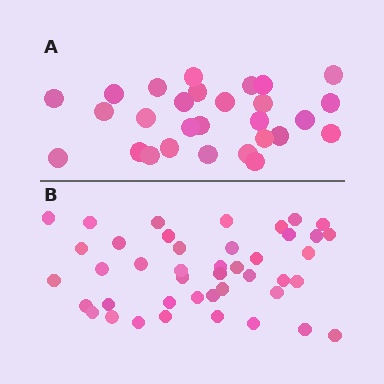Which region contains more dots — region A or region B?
Region B (the bottom region) has more dots.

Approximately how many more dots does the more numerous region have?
Region B has approximately 15 more dots than region A.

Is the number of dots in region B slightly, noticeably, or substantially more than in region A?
Region B has substantially more. The ratio is roughly 1.5 to 1.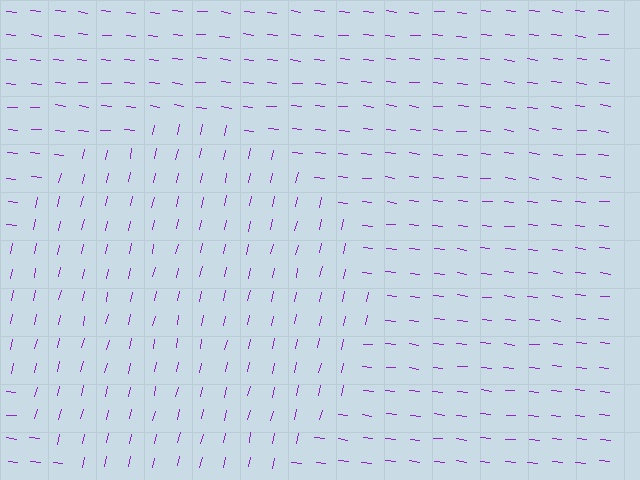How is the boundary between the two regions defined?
The boundary is defined purely by a change in line orientation (approximately 84 degrees difference). All lines are the same color and thickness.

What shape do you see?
I see a circle.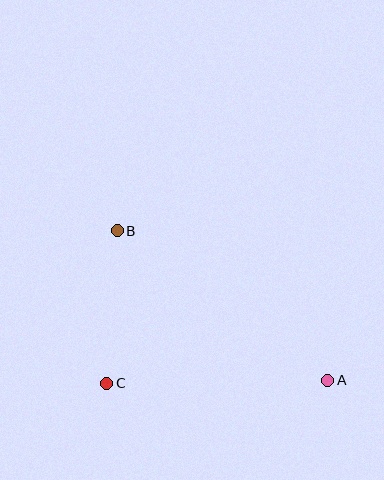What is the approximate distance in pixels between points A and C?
The distance between A and C is approximately 221 pixels.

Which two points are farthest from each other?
Points A and B are farthest from each other.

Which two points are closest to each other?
Points B and C are closest to each other.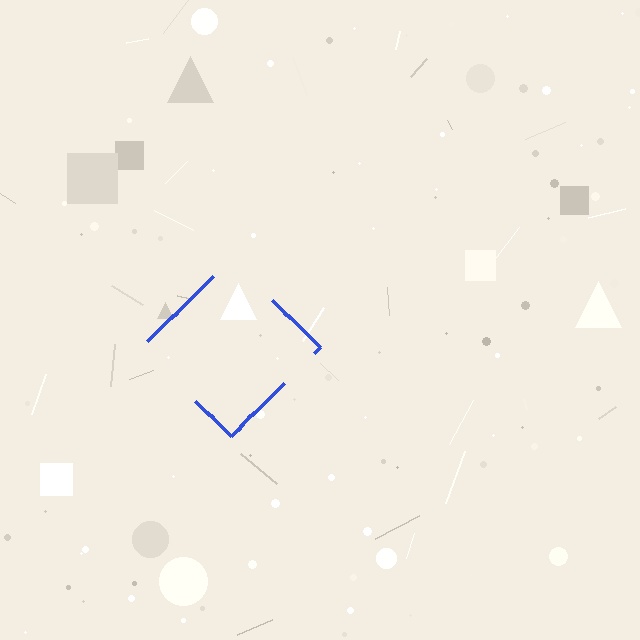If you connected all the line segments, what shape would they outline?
They would outline a diamond.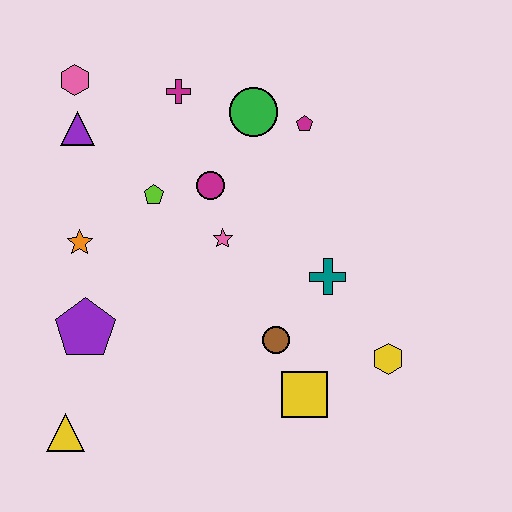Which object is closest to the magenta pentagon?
The green circle is closest to the magenta pentagon.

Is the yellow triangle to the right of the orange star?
No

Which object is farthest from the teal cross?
The pink hexagon is farthest from the teal cross.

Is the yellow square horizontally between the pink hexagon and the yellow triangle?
No